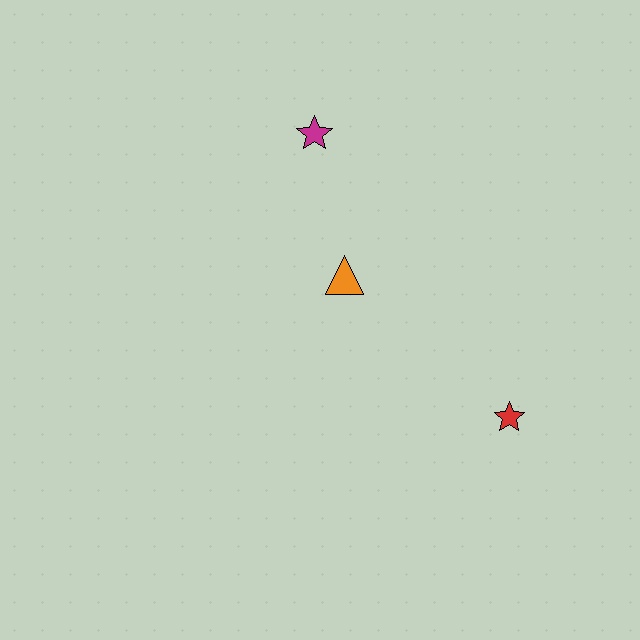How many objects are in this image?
There are 3 objects.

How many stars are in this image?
There are 2 stars.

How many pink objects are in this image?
There are no pink objects.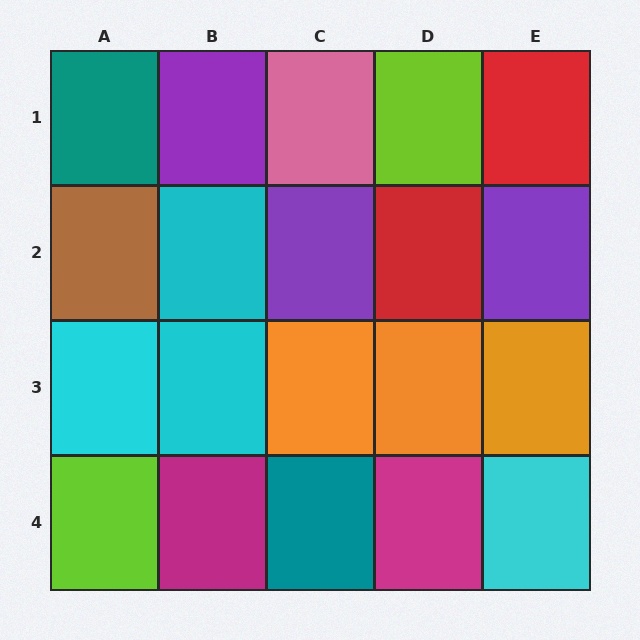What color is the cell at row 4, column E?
Cyan.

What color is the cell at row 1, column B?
Purple.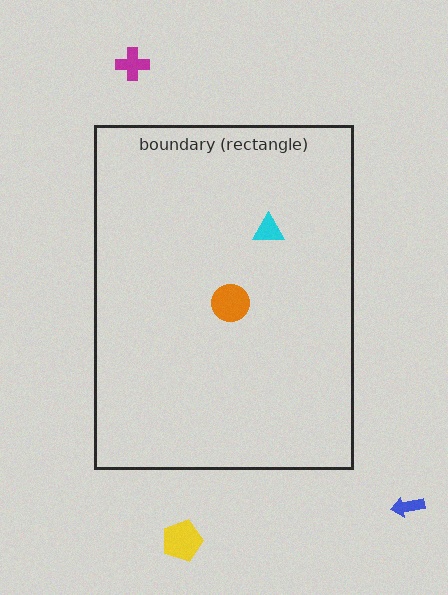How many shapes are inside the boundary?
2 inside, 3 outside.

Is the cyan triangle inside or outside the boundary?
Inside.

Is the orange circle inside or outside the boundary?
Inside.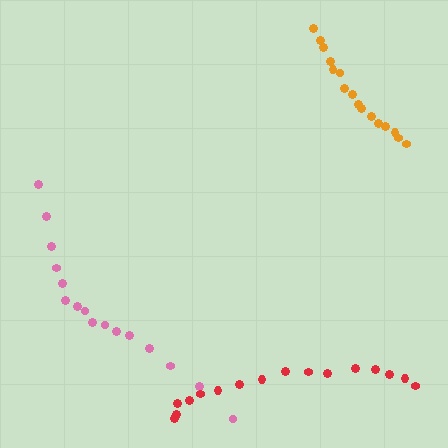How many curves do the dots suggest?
There are 3 distinct paths.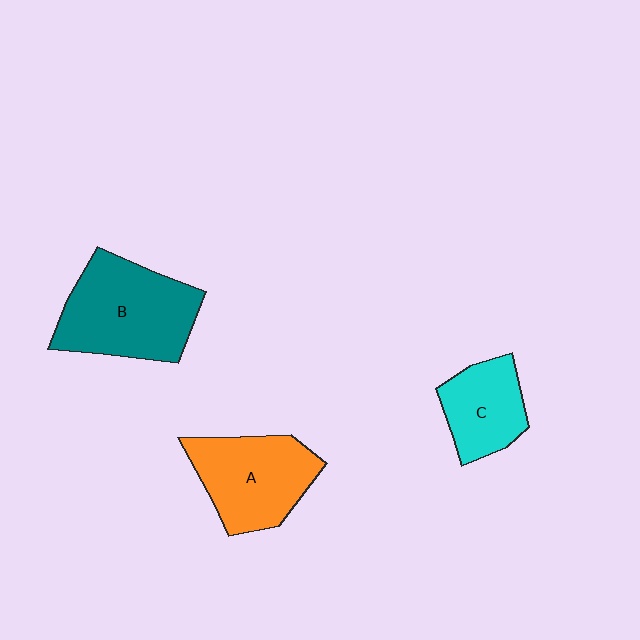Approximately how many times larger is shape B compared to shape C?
Approximately 1.7 times.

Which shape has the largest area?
Shape B (teal).